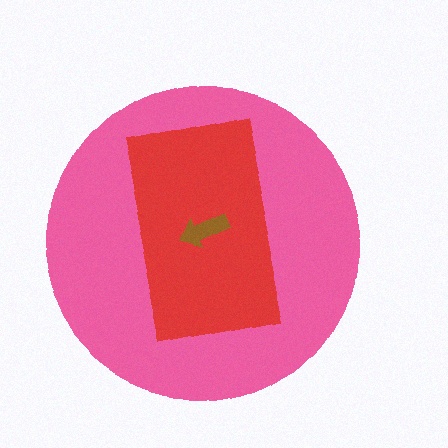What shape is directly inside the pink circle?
The red rectangle.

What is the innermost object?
The brown arrow.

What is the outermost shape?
The pink circle.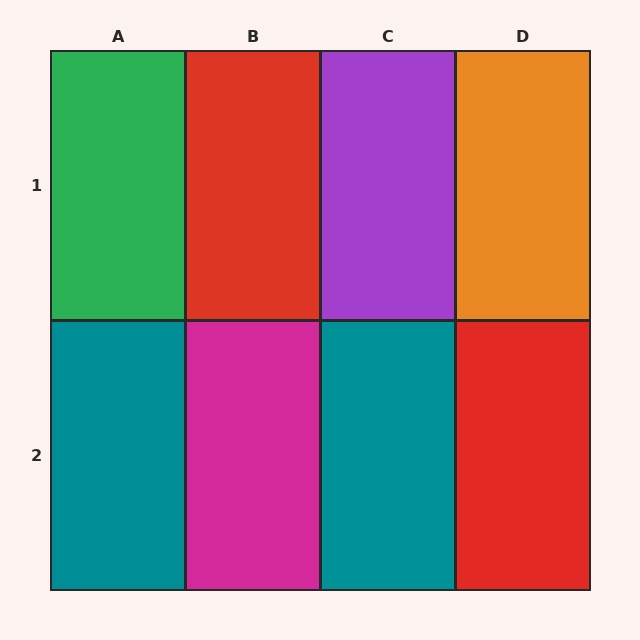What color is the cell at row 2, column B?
Magenta.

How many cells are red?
2 cells are red.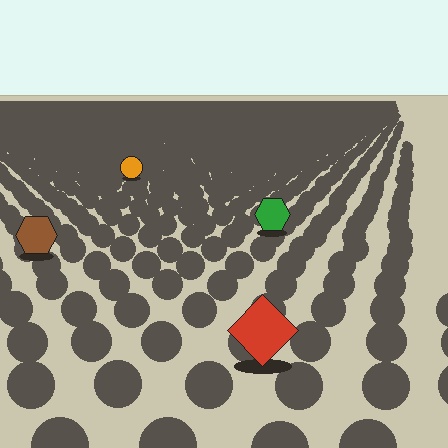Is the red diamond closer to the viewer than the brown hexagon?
Yes. The red diamond is closer — you can tell from the texture gradient: the ground texture is coarser near it.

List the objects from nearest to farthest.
From nearest to farthest: the red diamond, the brown hexagon, the green hexagon, the orange circle.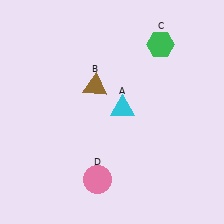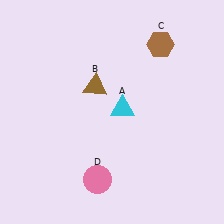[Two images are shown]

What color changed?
The hexagon (C) changed from green in Image 1 to brown in Image 2.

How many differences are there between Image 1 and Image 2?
There is 1 difference between the two images.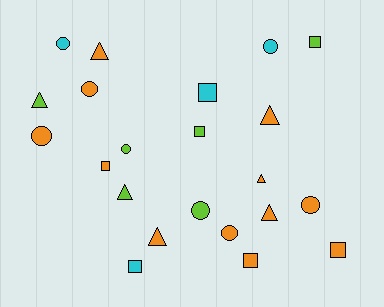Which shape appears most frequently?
Circle, with 8 objects.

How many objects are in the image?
There are 22 objects.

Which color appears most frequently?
Orange, with 12 objects.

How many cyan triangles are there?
There are no cyan triangles.